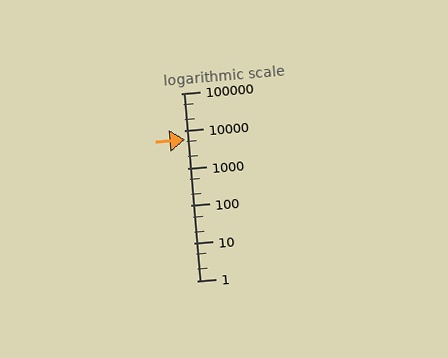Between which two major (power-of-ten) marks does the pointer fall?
The pointer is between 1000 and 10000.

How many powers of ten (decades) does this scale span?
The scale spans 5 decades, from 1 to 100000.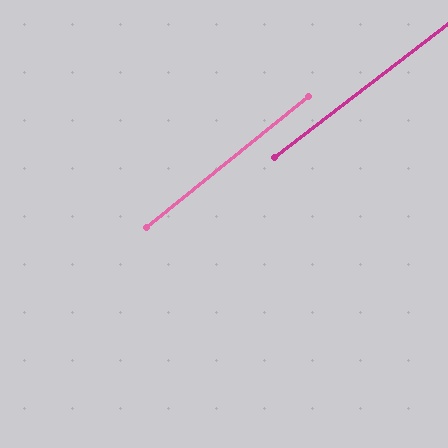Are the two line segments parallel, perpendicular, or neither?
Parallel — their directions differ by only 1.2°.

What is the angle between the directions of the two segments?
Approximately 1 degree.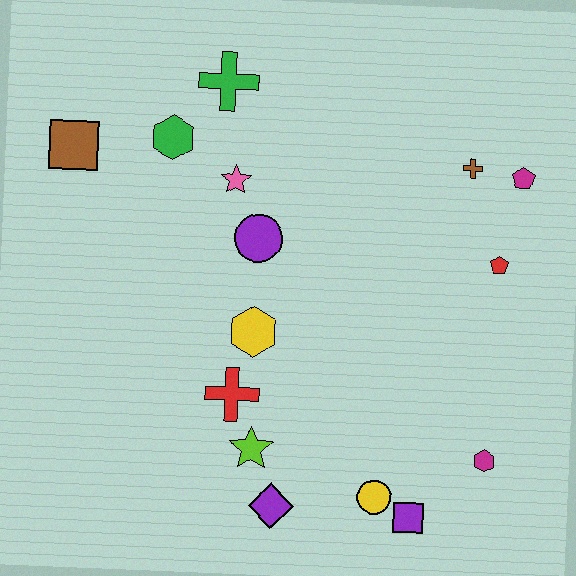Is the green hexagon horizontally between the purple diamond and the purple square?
No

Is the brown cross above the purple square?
Yes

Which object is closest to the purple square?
The yellow circle is closest to the purple square.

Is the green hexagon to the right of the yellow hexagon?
No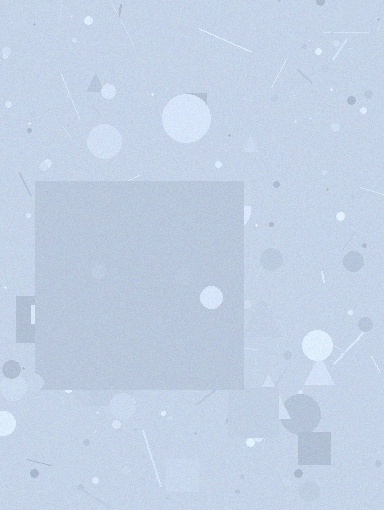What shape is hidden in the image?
A square is hidden in the image.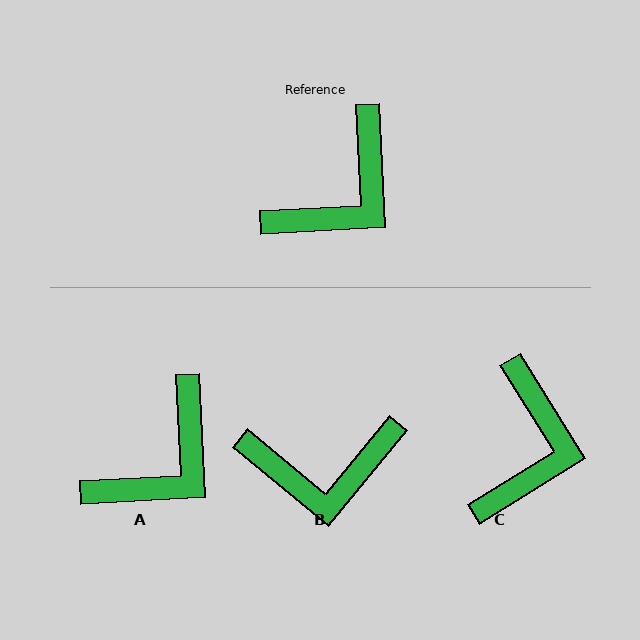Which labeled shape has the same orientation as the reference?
A.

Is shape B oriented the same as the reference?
No, it is off by about 42 degrees.